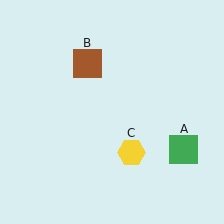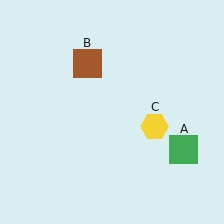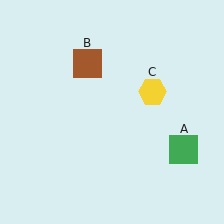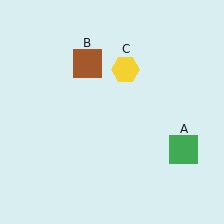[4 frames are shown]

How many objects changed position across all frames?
1 object changed position: yellow hexagon (object C).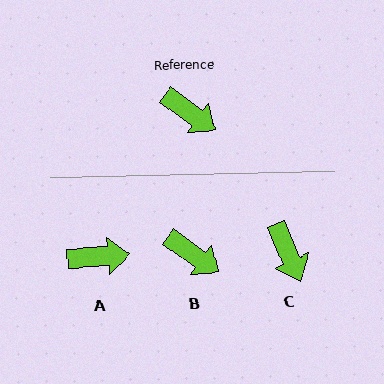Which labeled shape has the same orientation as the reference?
B.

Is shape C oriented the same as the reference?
No, it is off by about 31 degrees.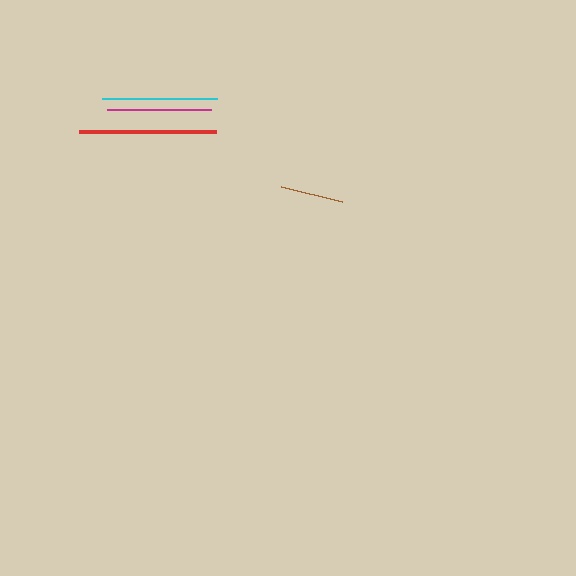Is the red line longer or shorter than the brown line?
The red line is longer than the brown line.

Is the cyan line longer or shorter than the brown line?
The cyan line is longer than the brown line.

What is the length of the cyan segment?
The cyan segment is approximately 115 pixels long.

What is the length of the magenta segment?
The magenta segment is approximately 104 pixels long.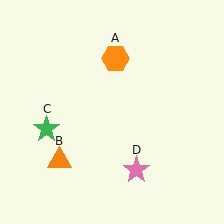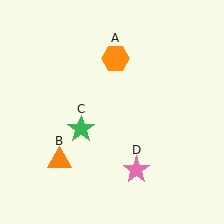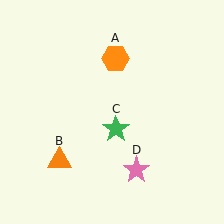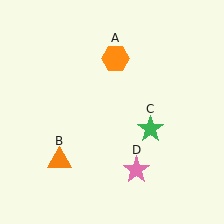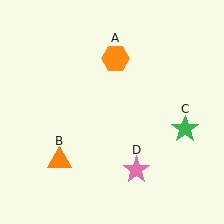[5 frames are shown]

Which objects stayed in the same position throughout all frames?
Orange hexagon (object A) and orange triangle (object B) and pink star (object D) remained stationary.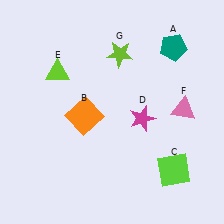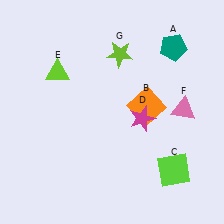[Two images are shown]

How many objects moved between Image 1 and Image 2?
1 object moved between the two images.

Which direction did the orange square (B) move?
The orange square (B) moved right.